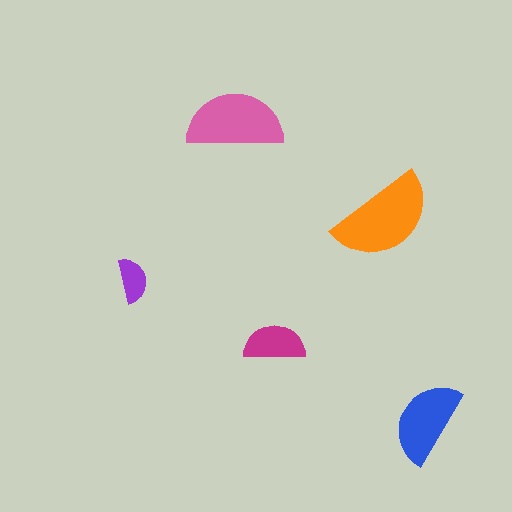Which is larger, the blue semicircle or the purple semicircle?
The blue one.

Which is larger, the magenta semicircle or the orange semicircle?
The orange one.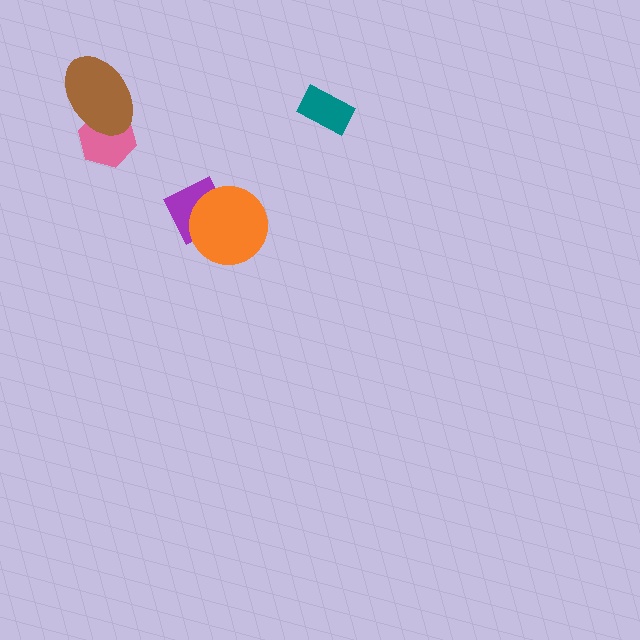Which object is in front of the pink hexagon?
The brown ellipse is in front of the pink hexagon.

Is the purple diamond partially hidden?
Yes, it is partially covered by another shape.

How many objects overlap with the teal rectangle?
0 objects overlap with the teal rectangle.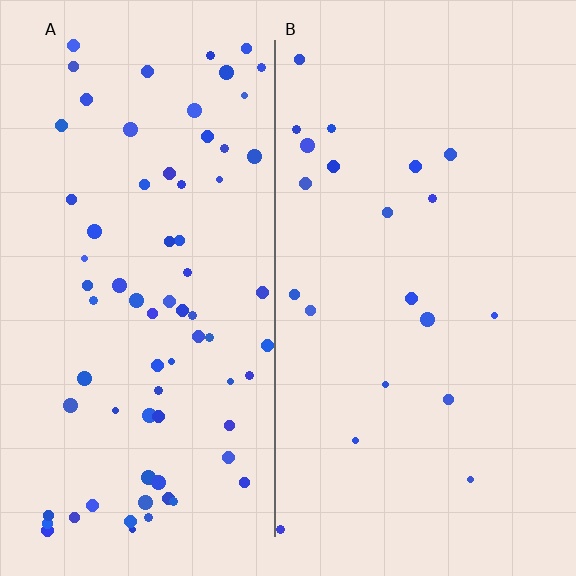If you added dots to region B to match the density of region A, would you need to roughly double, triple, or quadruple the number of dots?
Approximately quadruple.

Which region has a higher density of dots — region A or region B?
A (the left).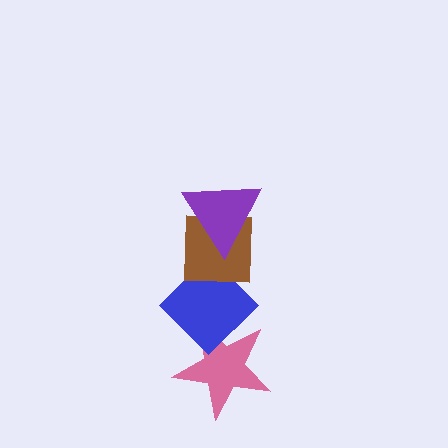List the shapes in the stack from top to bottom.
From top to bottom: the purple triangle, the brown square, the blue diamond, the pink star.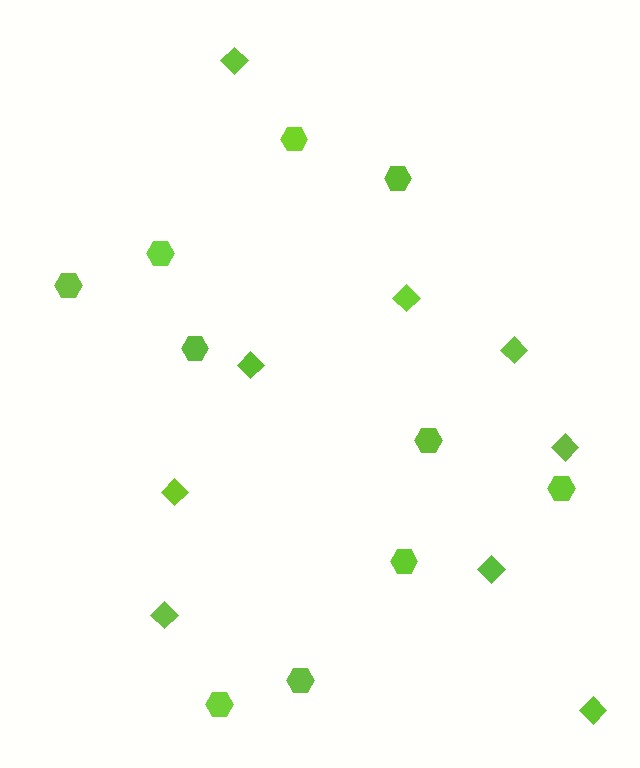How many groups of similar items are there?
There are 2 groups: one group of hexagons (10) and one group of diamonds (9).